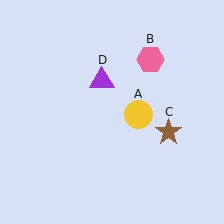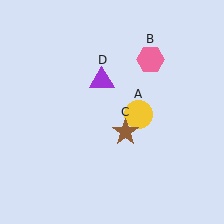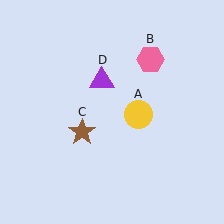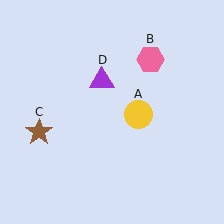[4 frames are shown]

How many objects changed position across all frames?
1 object changed position: brown star (object C).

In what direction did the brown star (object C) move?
The brown star (object C) moved left.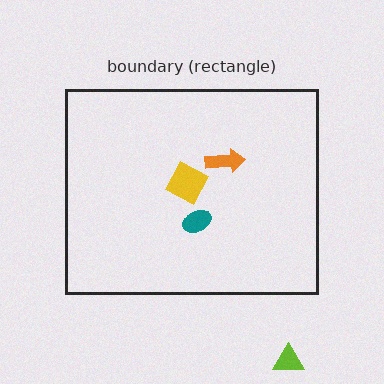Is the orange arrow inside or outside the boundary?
Inside.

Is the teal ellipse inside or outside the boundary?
Inside.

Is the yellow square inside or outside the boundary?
Inside.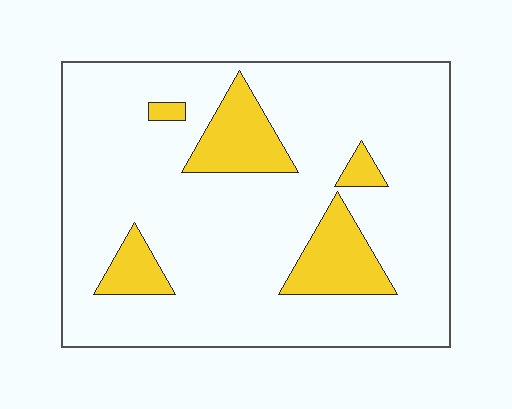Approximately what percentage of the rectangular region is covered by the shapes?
Approximately 15%.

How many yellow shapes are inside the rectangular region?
5.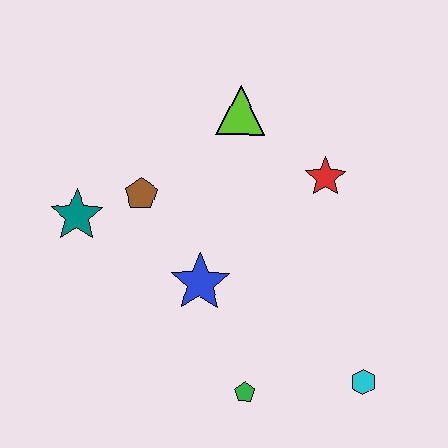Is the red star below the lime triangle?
Yes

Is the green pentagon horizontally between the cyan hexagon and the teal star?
Yes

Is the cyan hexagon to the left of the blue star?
No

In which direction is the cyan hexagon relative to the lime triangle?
The cyan hexagon is below the lime triangle.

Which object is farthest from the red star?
The teal star is farthest from the red star.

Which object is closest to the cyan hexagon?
The green pentagon is closest to the cyan hexagon.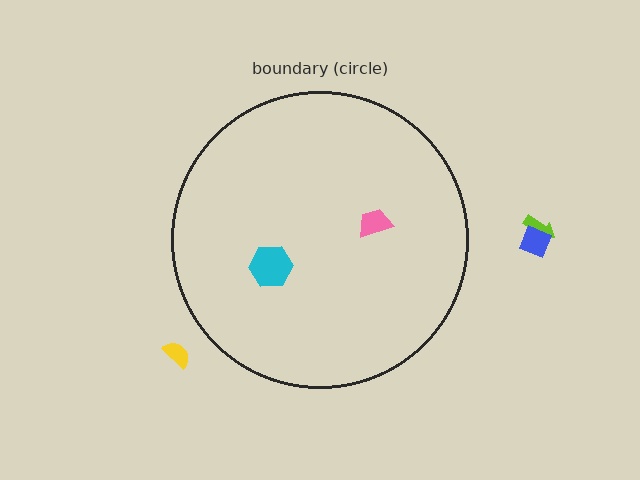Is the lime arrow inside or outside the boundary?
Outside.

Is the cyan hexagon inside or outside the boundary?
Inside.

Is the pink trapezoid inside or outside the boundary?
Inside.